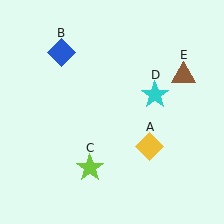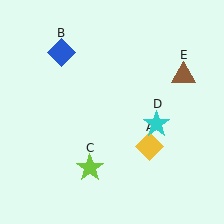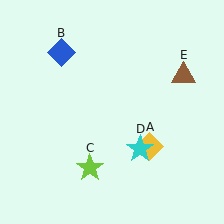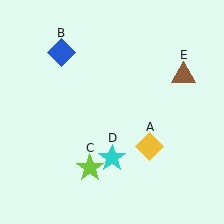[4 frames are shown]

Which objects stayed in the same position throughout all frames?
Yellow diamond (object A) and blue diamond (object B) and lime star (object C) and brown triangle (object E) remained stationary.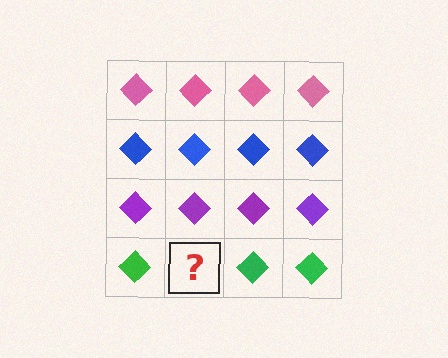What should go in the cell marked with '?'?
The missing cell should contain a green diamond.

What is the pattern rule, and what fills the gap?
The rule is that each row has a consistent color. The gap should be filled with a green diamond.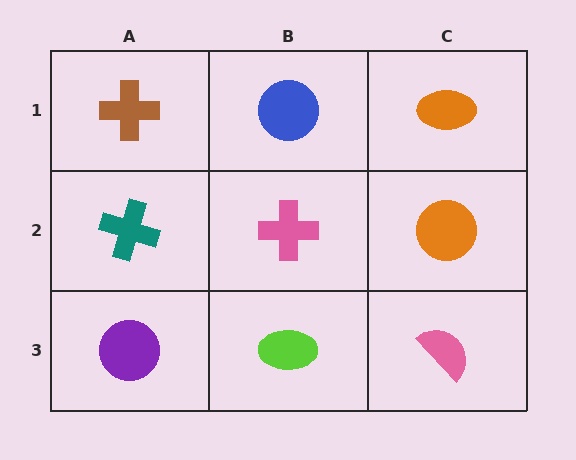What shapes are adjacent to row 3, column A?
A teal cross (row 2, column A), a lime ellipse (row 3, column B).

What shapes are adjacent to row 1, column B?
A pink cross (row 2, column B), a brown cross (row 1, column A), an orange ellipse (row 1, column C).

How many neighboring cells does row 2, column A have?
3.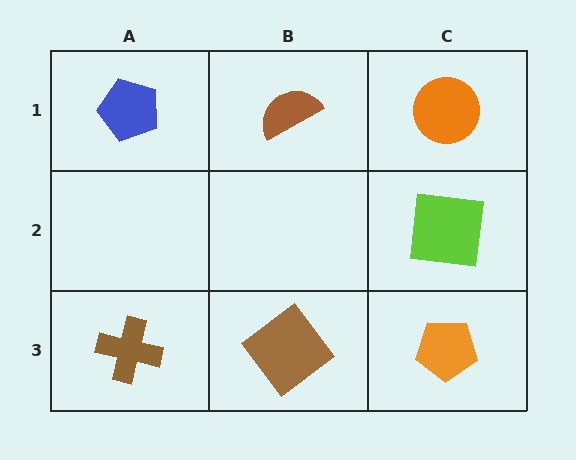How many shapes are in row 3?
3 shapes.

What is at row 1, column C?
An orange circle.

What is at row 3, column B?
A brown diamond.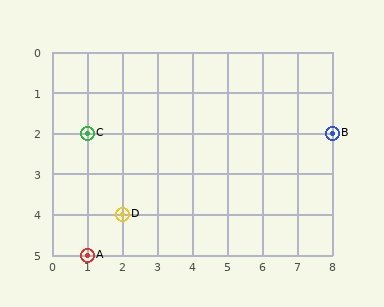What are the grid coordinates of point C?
Point C is at grid coordinates (1, 2).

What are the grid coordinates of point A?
Point A is at grid coordinates (1, 5).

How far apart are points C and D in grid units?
Points C and D are 1 column and 2 rows apart (about 2.2 grid units diagonally).